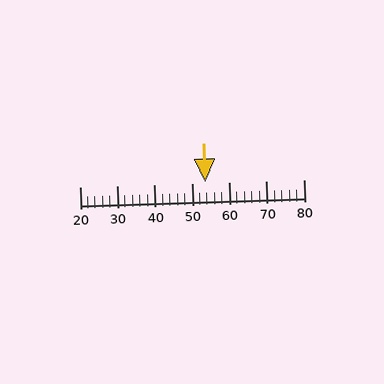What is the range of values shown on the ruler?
The ruler shows values from 20 to 80.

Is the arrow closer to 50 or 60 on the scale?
The arrow is closer to 50.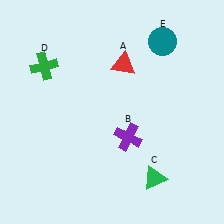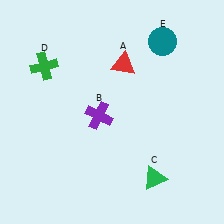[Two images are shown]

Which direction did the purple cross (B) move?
The purple cross (B) moved left.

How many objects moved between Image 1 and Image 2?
1 object moved between the two images.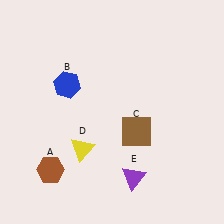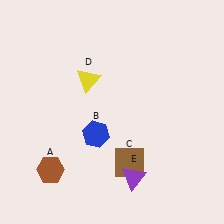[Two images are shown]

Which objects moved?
The objects that moved are: the blue hexagon (B), the brown square (C), the yellow triangle (D).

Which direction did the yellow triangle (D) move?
The yellow triangle (D) moved up.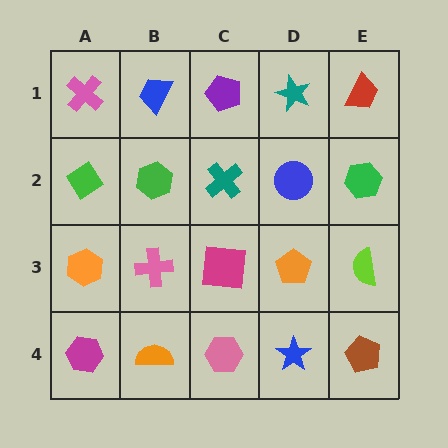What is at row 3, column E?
A lime semicircle.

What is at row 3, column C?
A magenta square.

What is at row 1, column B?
A blue trapezoid.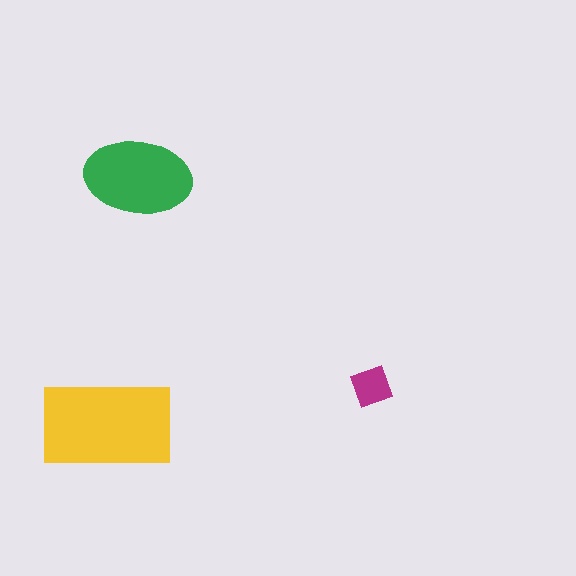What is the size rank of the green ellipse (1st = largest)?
2nd.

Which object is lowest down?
The yellow rectangle is bottommost.